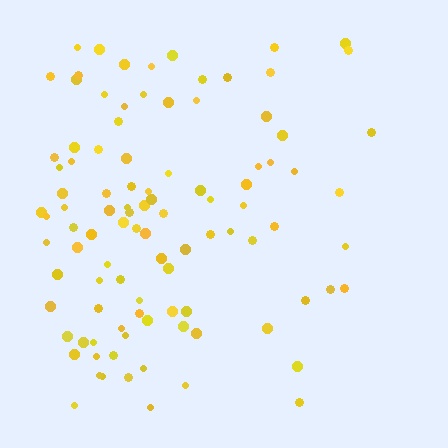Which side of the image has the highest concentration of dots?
The left.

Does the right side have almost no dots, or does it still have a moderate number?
Still a moderate number, just noticeably fewer than the left.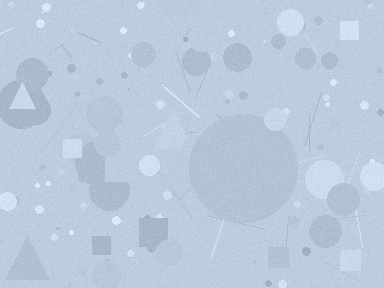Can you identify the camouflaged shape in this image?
The camouflaged shape is a circle.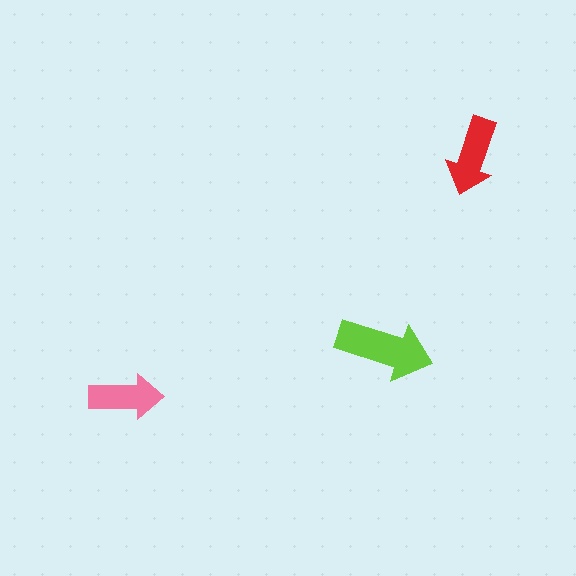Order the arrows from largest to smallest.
the lime one, the red one, the pink one.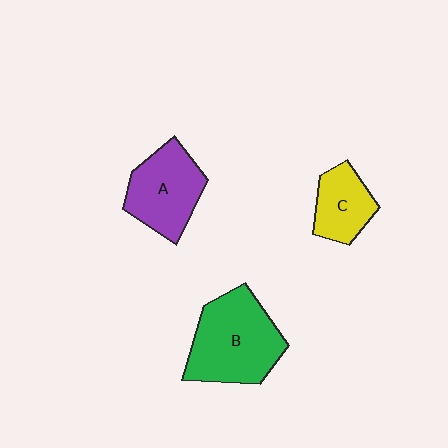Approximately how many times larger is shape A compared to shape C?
Approximately 1.5 times.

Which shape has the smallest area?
Shape C (yellow).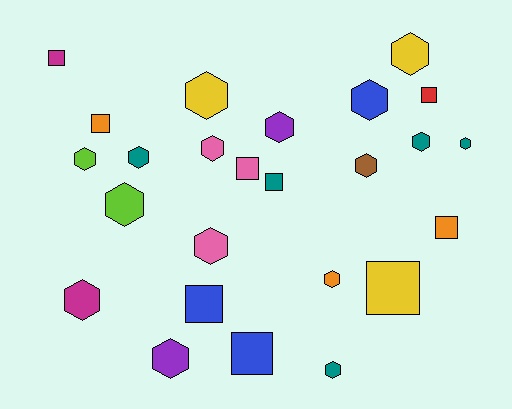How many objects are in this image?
There are 25 objects.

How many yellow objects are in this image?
There are 3 yellow objects.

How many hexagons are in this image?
There are 16 hexagons.